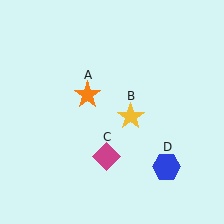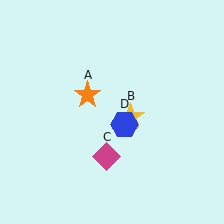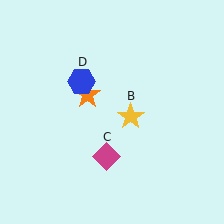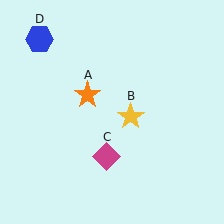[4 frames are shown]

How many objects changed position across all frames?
1 object changed position: blue hexagon (object D).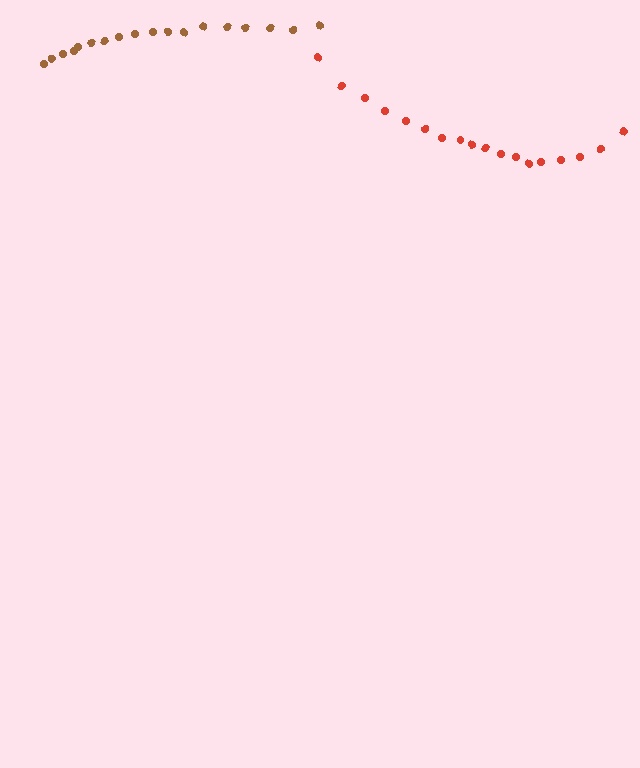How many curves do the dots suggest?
There are 2 distinct paths.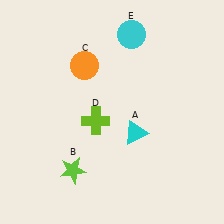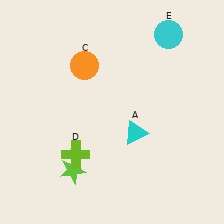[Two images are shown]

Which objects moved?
The objects that moved are: the lime cross (D), the cyan circle (E).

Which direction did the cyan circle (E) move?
The cyan circle (E) moved right.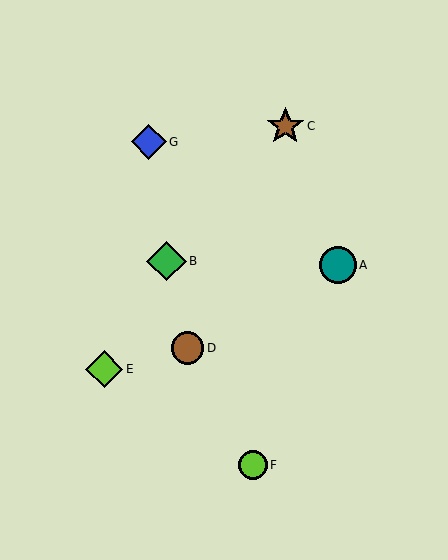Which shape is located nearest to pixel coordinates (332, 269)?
The teal circle (labeled A) at (338, 265) is nearest to that location.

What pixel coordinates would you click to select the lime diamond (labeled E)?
Click at (104, 369) to select the lime diamond E.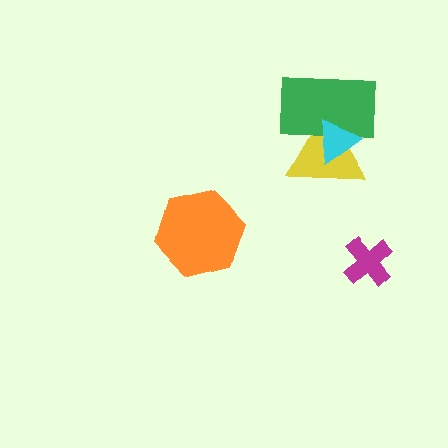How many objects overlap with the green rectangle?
2 objects overlap with the green rectangle.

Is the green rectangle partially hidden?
Yes, it is partially covered by another shape.